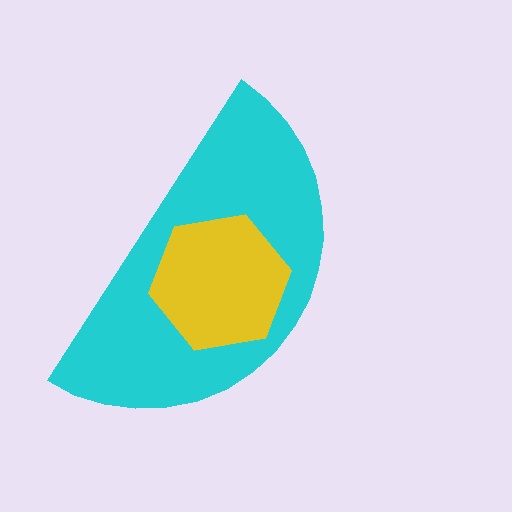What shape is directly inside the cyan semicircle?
The yellow hexagon.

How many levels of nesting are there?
2.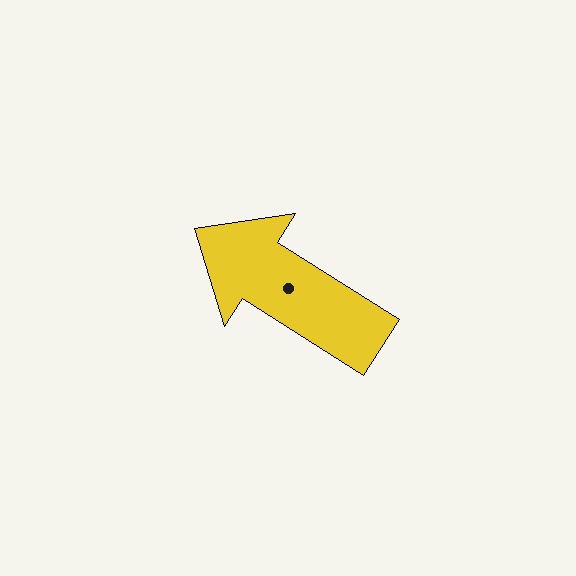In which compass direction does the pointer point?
Northwest.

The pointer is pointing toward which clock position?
Roughly 10 o'clock.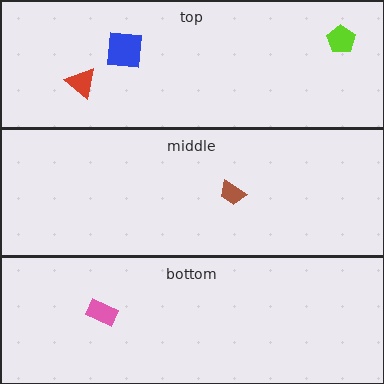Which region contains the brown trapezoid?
The middle region.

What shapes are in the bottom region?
The pink rectangle.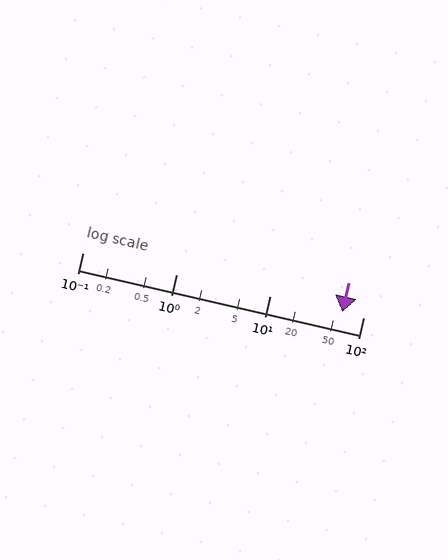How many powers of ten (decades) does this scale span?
The scale spans 3 decades, from 0.1 to 100.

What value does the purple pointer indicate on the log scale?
The pointer indicates approximately 60.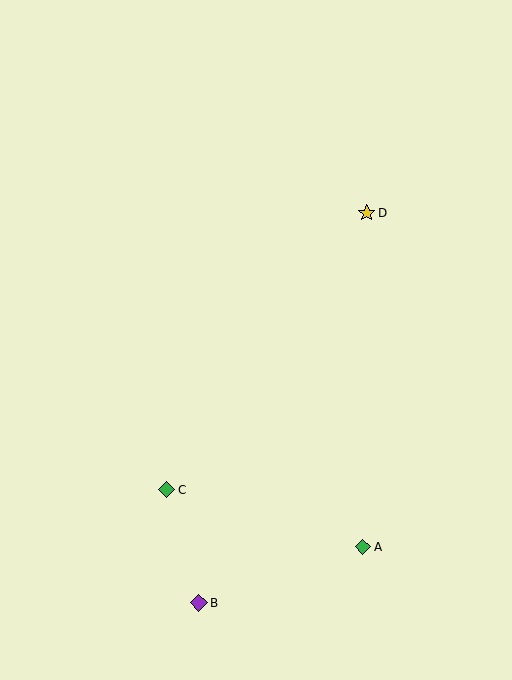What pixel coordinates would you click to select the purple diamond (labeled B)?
Click at (199, 603) to select the purple diamond B.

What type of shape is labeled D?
Shape D is a yellow star.